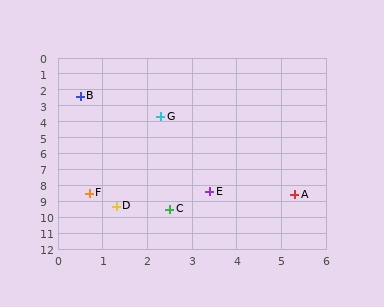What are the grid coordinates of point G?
Point G is at approximately (2.3, 3.7).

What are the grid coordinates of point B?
Point B is at approximately (0.5, 2.4).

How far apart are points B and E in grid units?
Points B and E are about 6.7 grid units apart.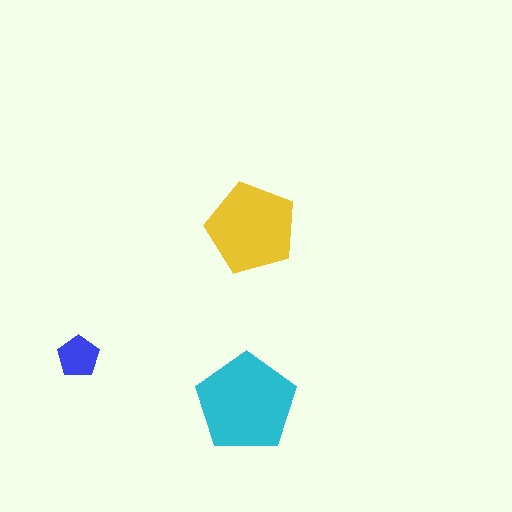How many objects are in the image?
There are 3 objects in the image.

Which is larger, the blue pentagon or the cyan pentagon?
The cyan one.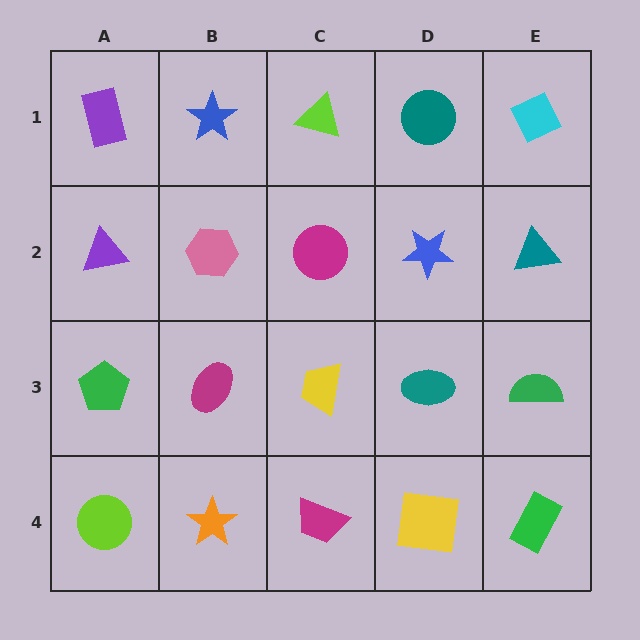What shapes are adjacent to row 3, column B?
A pink hexagon (row 2, column B), an orange star (row 4, column B), a green pentagon (row 3, column A), a yellow trapezoid (row 3, column C).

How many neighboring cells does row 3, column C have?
4.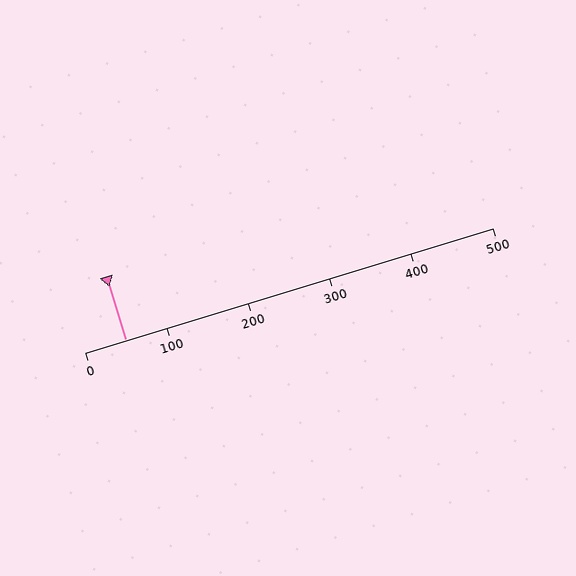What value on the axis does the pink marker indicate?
The marker indicates approximately 50.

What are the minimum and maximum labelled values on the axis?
The axis runs from 0 to 500.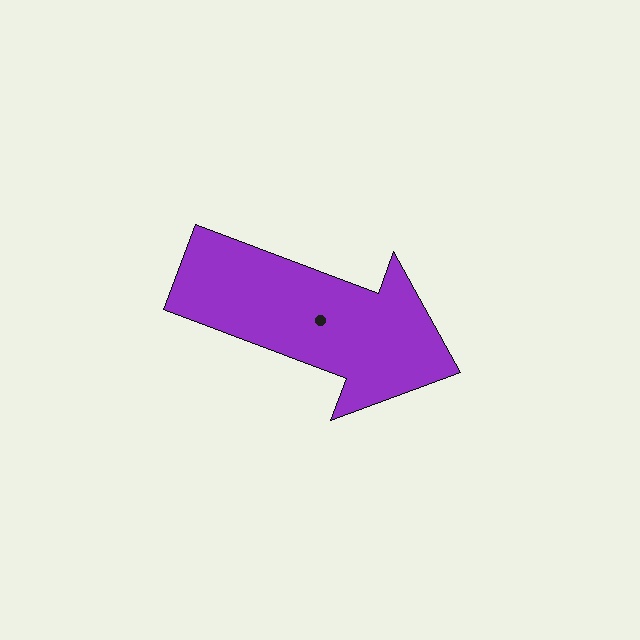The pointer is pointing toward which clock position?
Roughly 4 o'clock.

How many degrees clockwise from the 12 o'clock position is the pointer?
Approximately 111 degrees.